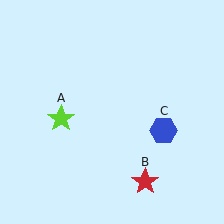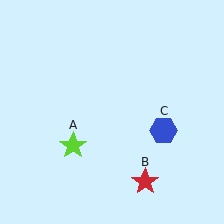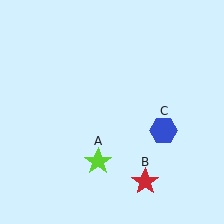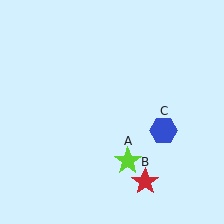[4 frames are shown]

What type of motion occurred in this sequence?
The lime star (object A) rotated counterclockwise around the center of the scene.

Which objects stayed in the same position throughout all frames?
Red star (object B) and blue hexagon (object C) remained stationary.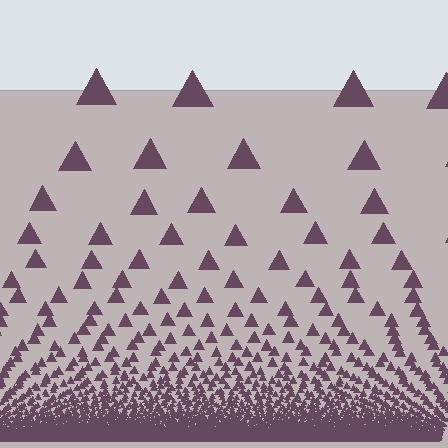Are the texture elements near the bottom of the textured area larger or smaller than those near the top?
Smaller. The gradient is inverted — elements near the bottom are smaller and denser.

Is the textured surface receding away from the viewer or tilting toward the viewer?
The surface appears to tilt toward the viewer. Texture elements get larger and sparser toward the top.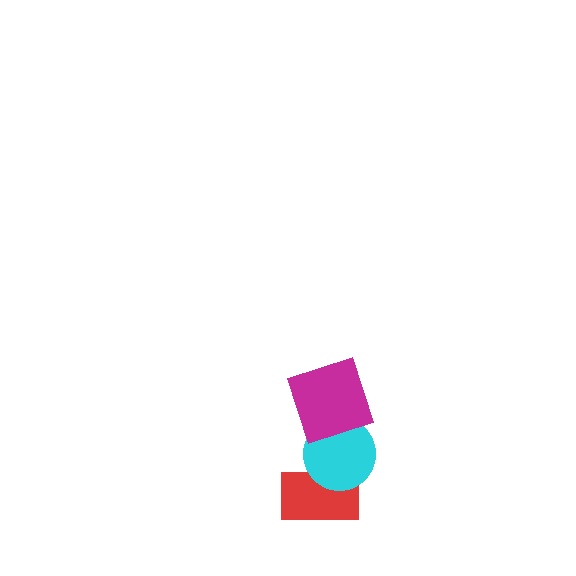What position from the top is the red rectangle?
The red rectangle is 3rd from the top.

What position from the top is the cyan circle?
The cyan circle is 2nd from the top.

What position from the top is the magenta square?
The magenta square is 1st from the top.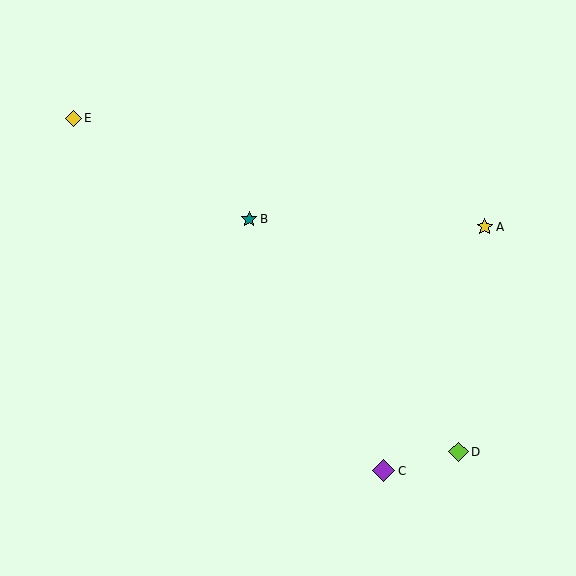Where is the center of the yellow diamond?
The center of the yellow diamond is at (73, 118).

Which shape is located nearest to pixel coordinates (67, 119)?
The yellow diamond (labeled E) at (73, 118) is nearest to that location.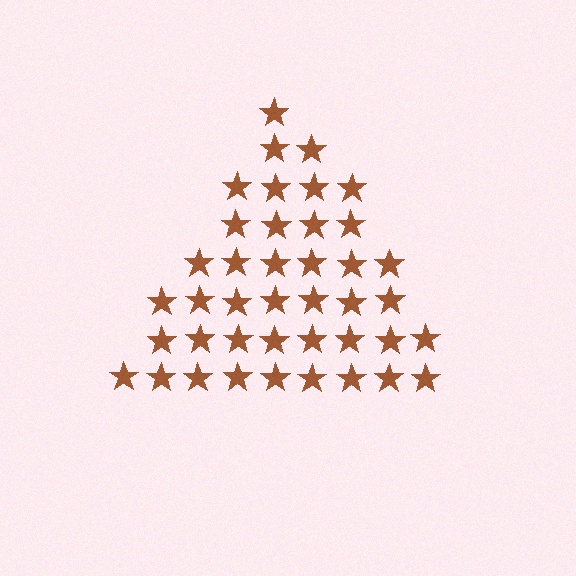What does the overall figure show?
The overall figure shows a triangle.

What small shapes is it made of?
It is made of small stars.